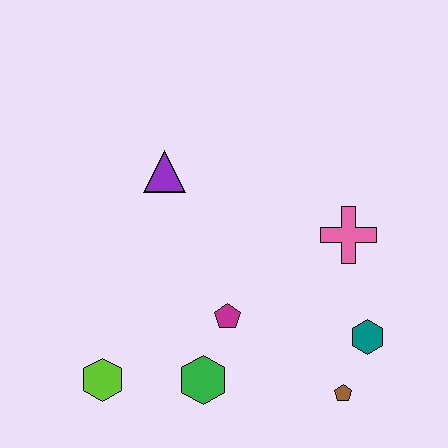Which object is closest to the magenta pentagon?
The green hexagon is closest to the magenta pentagon.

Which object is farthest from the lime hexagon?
The pink cross is farthest from the lime hexagon.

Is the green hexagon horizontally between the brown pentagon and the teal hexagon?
No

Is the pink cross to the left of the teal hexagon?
Yes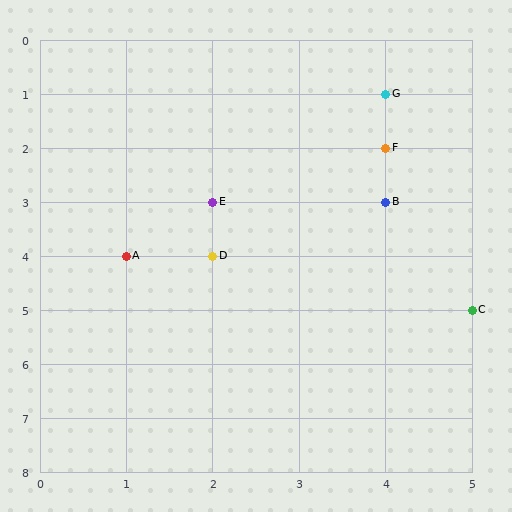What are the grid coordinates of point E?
Point E is at grid coordinates (2, 3).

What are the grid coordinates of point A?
Point A is at grid coordinates (1, 4).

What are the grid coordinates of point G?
Point G is at grid coordinates (4, 1).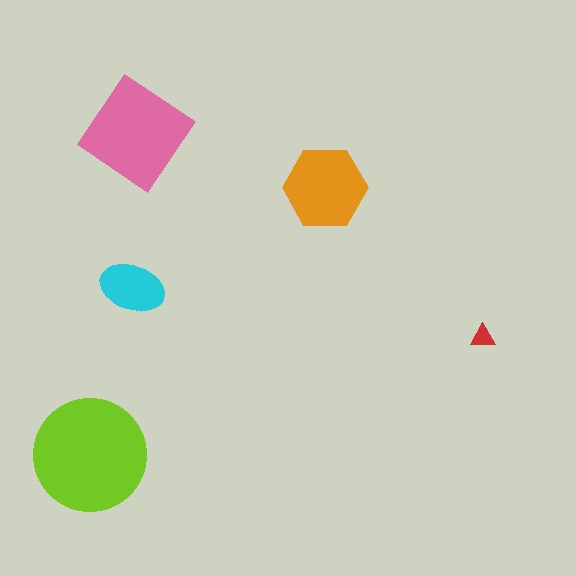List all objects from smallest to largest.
The red triangle, the cyan ellipse, the orange hexagon, the pink diamond, the lime circle.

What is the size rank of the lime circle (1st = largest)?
1st.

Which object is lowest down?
The lime circle is bottommost.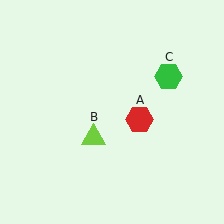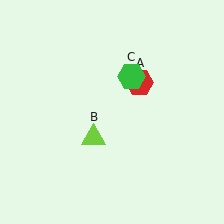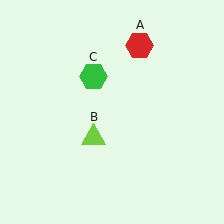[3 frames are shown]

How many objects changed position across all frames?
2 objects changed position: red hexagon (object A), green hexagon (object C).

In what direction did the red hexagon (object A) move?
The red hexagon (object A) moved up.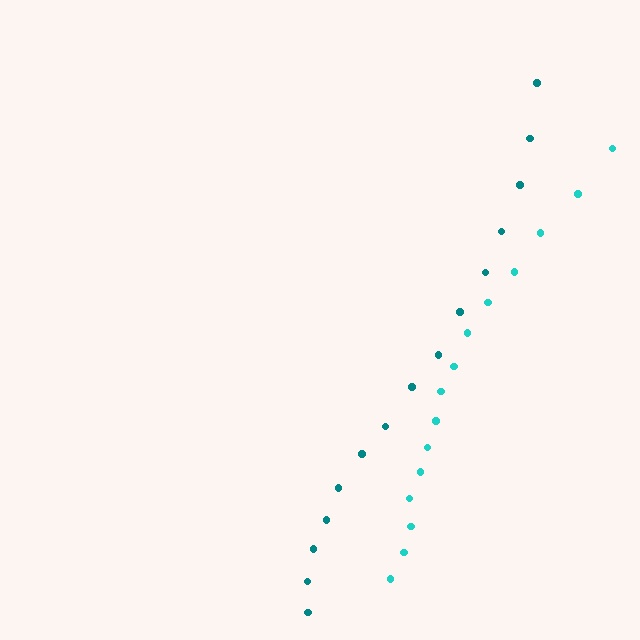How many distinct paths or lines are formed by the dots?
There are 2 distinct paths.